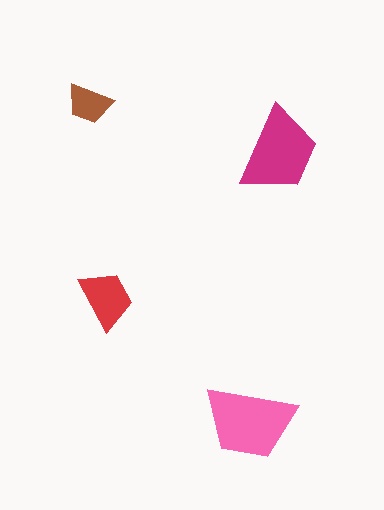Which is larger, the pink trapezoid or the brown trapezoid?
The pink one.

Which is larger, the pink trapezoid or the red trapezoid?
The pink one.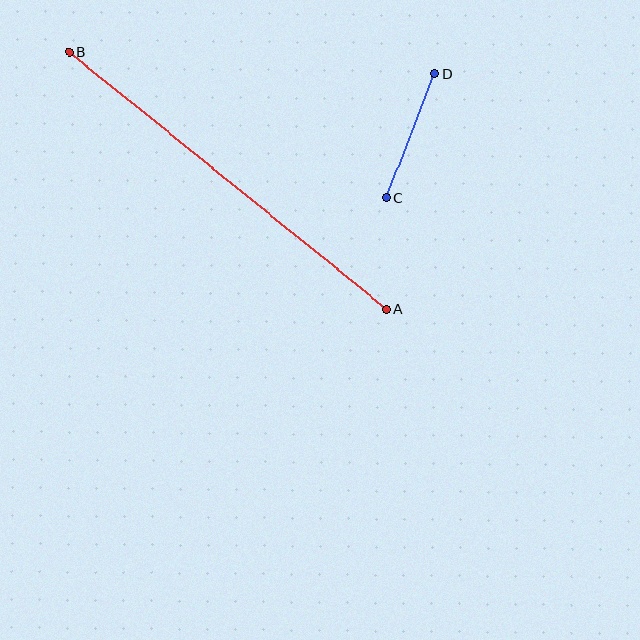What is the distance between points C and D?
The distance is approximately 133 pixels.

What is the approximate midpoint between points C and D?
The midpoint is at approximately (411, 136) pixels.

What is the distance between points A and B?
The distance is approximately 408 pixels.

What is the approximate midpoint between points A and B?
The midpoint is at approximately (228, 180) pixels.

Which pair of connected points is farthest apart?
Points A and B are farthest apart.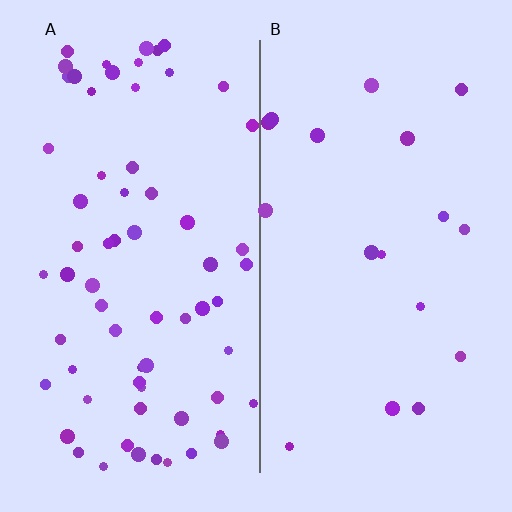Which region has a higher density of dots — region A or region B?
A (the left).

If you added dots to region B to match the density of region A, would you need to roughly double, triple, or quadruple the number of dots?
Approximately quadruple.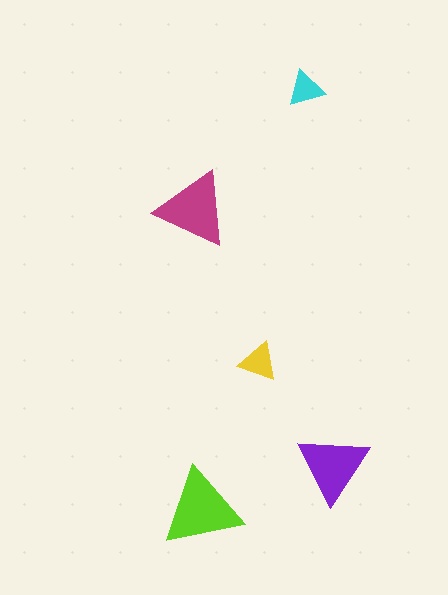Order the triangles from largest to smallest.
the lime one, the magenta one, the purple one, the yellow one, the cyan one.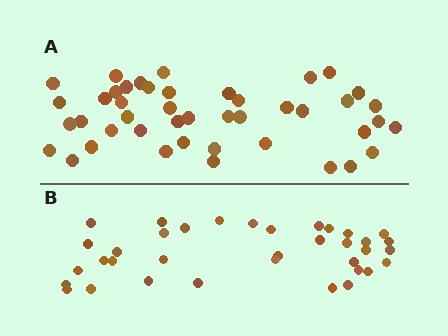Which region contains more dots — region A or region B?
Region A (the top region) has more dots.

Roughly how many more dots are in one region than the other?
Region A has roughly 8 or so more dots than region B.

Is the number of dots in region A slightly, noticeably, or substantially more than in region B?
Region A has only slightly more — the two regions are fairly close. The ratio is roughly 1.2 to 1.